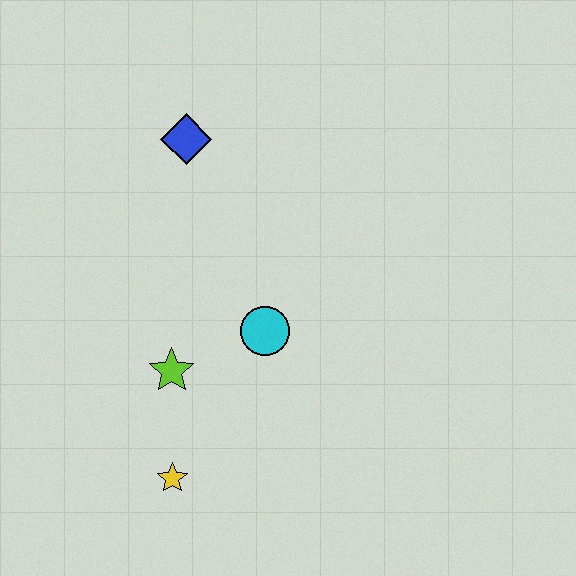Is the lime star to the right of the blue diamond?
No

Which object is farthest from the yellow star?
The blue diamond is farthest from the yellow star.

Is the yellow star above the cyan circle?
No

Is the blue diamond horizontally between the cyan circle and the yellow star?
Yes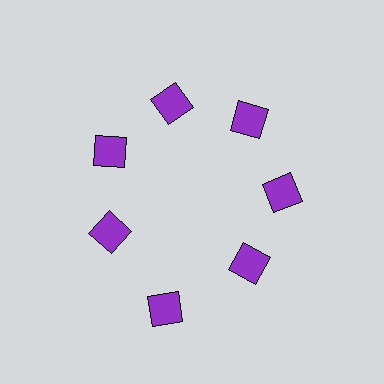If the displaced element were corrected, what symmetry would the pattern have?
It would have 7-fold rotational symmetry — the pattern would map onto itself every 51 degrees.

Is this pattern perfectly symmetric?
No. The 7 purple squares are arranged in a ring, but one element near the 6 o'clock position is pushed outward from the center, breaking the 7-fold rotational symmetry.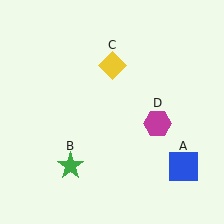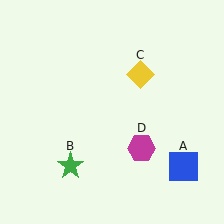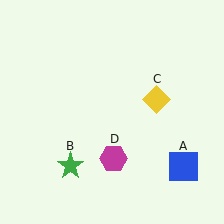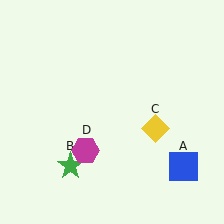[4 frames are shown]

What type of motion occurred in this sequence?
The yellow diamond (object C), magenta hexagon (object D) rotated clockwise around the center of the scene.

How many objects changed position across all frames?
2 objects changed position: yellow diamond (object C), magenta hexagon (object D).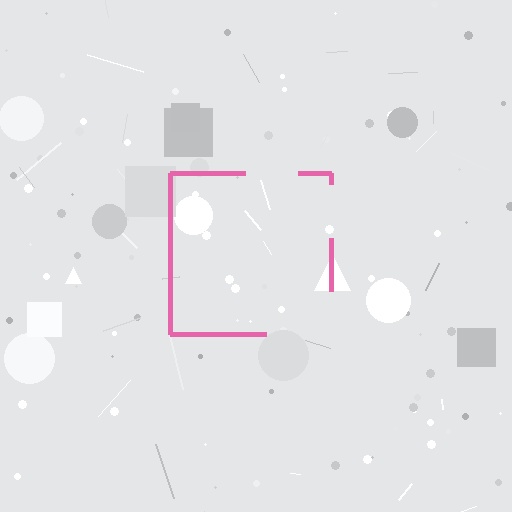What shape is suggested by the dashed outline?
The dashed outline suggests a square.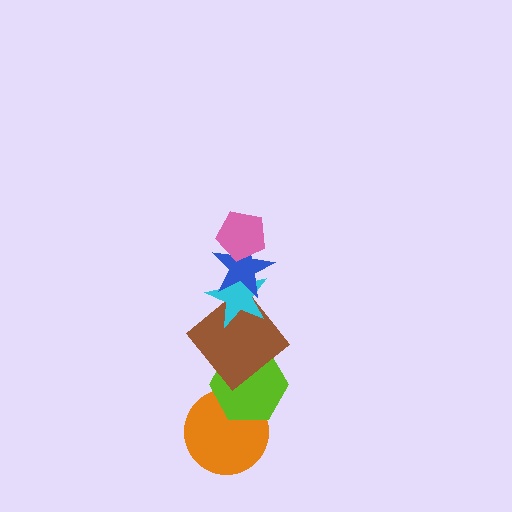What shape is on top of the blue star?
The pink pentagon is on top of the blue star.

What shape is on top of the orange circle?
The lime hexagon is on top of the orange circle.